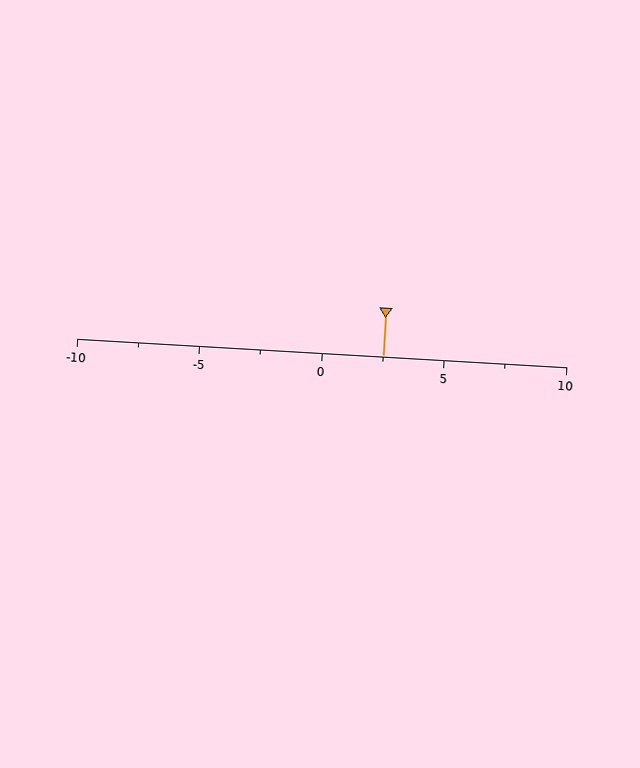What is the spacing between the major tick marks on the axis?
The major ticks are spaced 5 apart.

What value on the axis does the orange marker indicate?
The marker indicates approximately 2.5.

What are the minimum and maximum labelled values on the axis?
The axis runs from -10 to 10.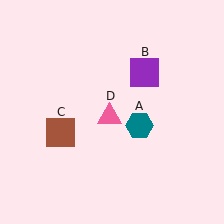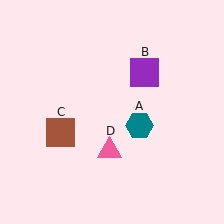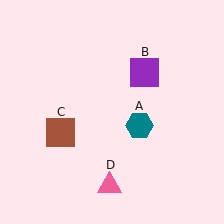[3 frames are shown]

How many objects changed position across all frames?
1 object changed position: pink triangle (object D).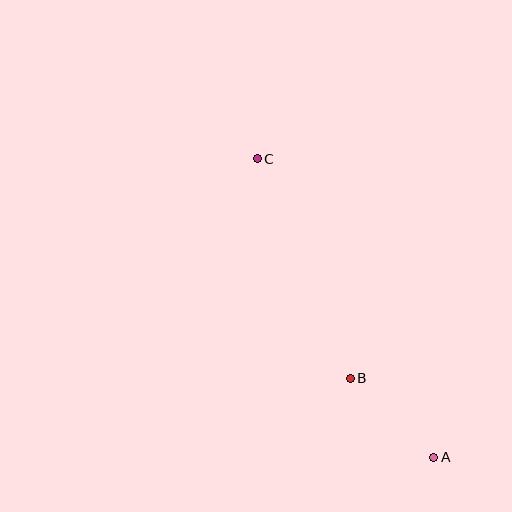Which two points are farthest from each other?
Points A and C are farthest from each other.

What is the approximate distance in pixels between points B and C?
The distance between B and C is approximately 239 pixels.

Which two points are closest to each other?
Points A and B are closest to each other.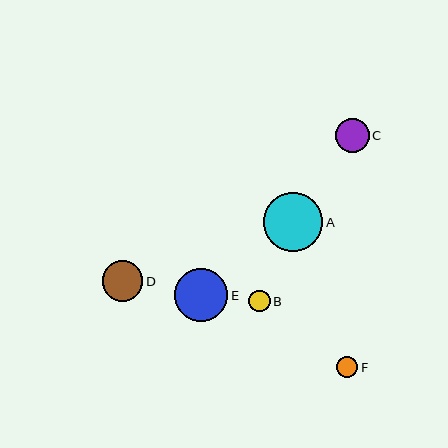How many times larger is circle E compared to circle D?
Circle E is approximately 1.3 times the size of circle D.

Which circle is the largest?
Circle A is the largest with a size of approximately 59 pixels.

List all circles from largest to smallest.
From largest to smallest: A, E, D, C, B, F.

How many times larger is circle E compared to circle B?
Circle E is approximately 2.5 times the size of circle B.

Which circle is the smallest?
Circle F is the smallest with a size of approximately 21 pixels.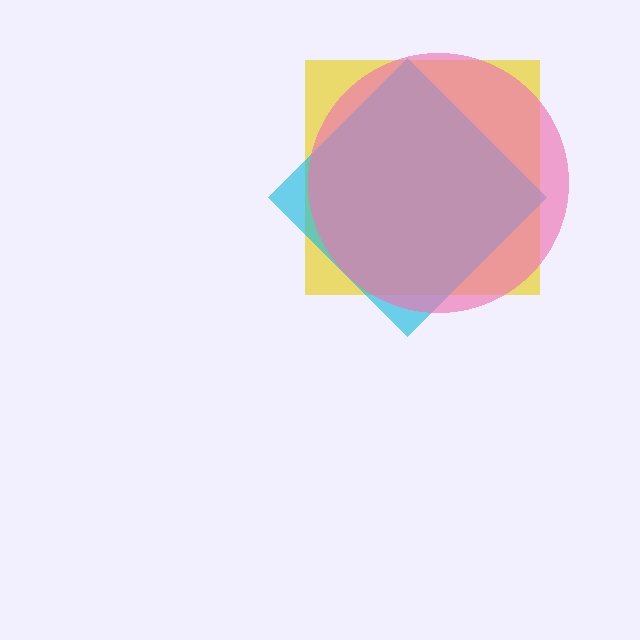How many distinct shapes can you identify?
There are 3 distinct shapes: a yellow square, a cyan diamond, a pink circle.